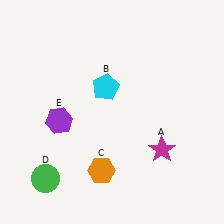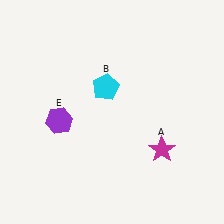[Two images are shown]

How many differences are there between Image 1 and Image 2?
There are 2 differences between the two images.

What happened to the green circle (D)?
The green circle (D) was removed in Image 2. It was in the bottom-left area of Image 1.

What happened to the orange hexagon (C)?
The orange hexagon (C) was removed in Image 2. It was in the bottom-left area of Image 1.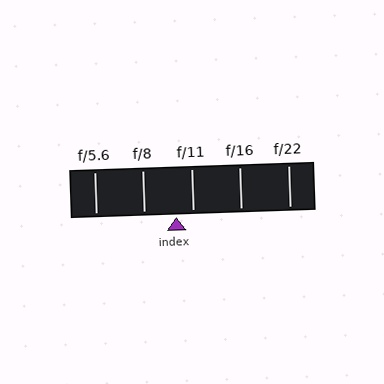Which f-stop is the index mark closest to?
The index mark is closest to f/11.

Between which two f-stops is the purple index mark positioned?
The index mark is between f/8 and f/11.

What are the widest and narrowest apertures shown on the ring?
The widest aperture shown is f/5.6 and the narrowest is f/22.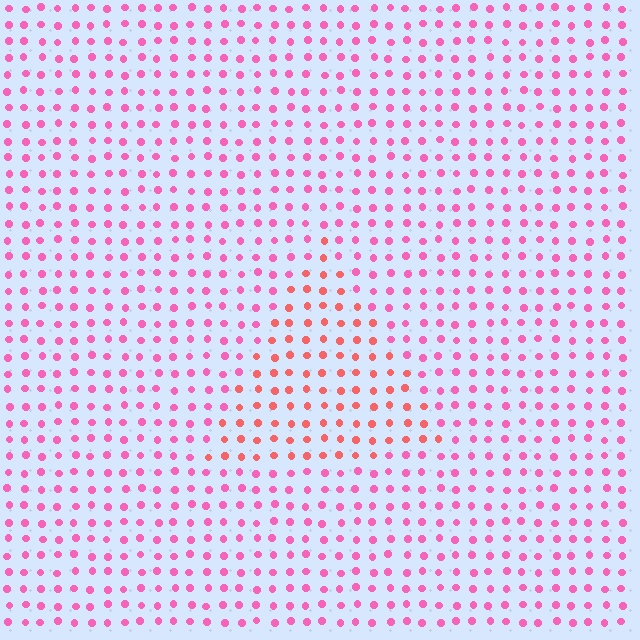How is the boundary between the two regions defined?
The boundary is defined purely by a slight shift in hue (about 34 degrees). Spacing, size, and orientation are identical on both sides.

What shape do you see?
I see a triangle.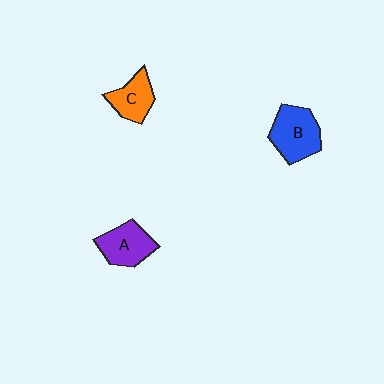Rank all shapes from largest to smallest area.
From largest to smallest: B (blue), A (purple), C (orange).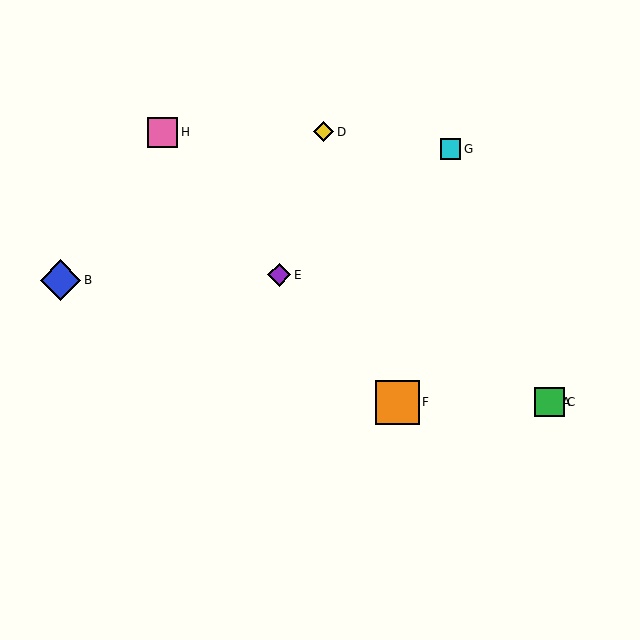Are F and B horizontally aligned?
No, F is at y≈402 and B is at y≈280.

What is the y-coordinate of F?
Object F is at y≈402.